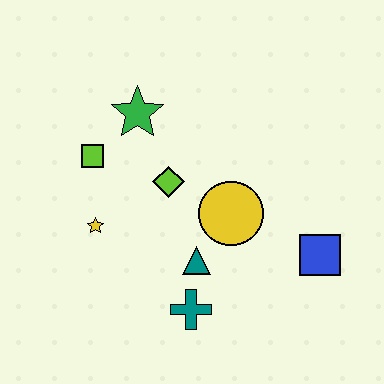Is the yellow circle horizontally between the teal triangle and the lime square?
No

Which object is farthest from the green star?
The blue square is farthest from the green star.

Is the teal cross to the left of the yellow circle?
Yes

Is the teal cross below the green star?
Yes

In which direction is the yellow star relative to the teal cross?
The yellow star is to the left of the teal cross.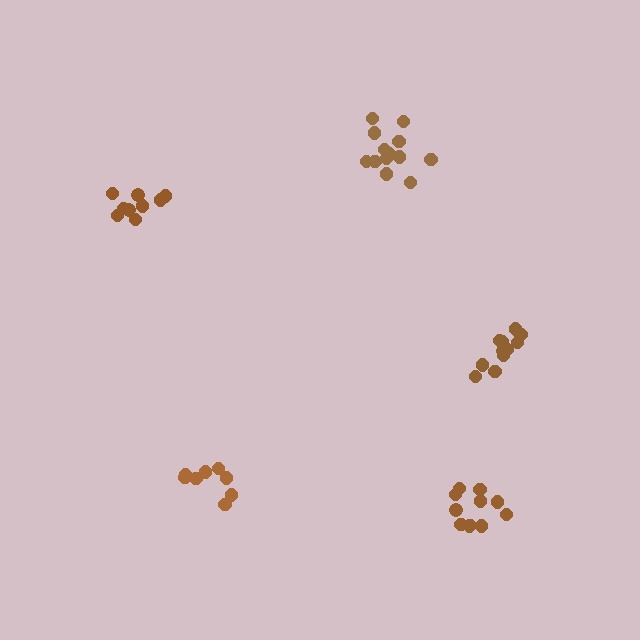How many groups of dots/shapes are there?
There are 5 groups.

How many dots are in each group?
Group 1: 9 dots, Group 2: 8 dots, Group 3: 13 dots, Group 4: 11 dots, Group 5: 11 dots (52 total).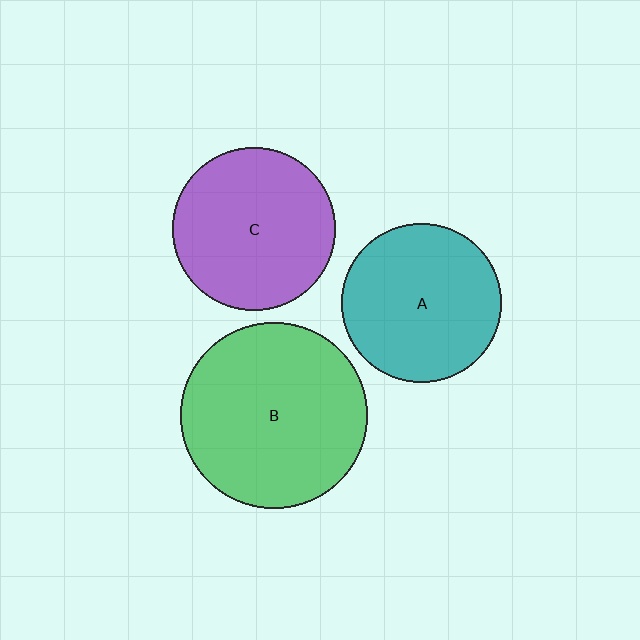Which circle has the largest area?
Circle B (green).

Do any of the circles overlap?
No, none of the circles overlap.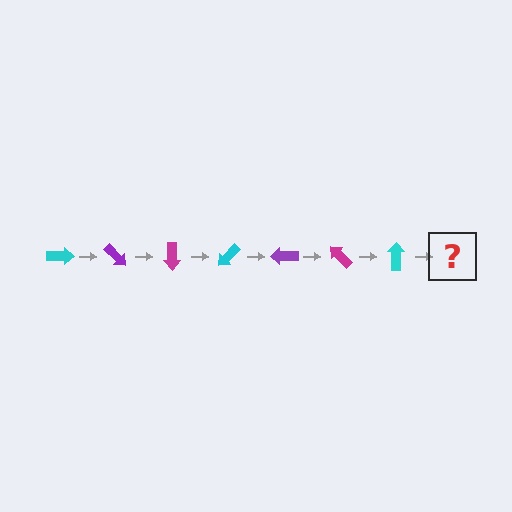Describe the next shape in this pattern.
It should be a purple arrow, rotated 315 degrees from the start.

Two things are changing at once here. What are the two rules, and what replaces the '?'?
The two rules are that it rotates 45 degrees each step and the color cycles through cyan, purple, and magenta. The '?' should be a purple arrow, rotated 315 degrees from the start.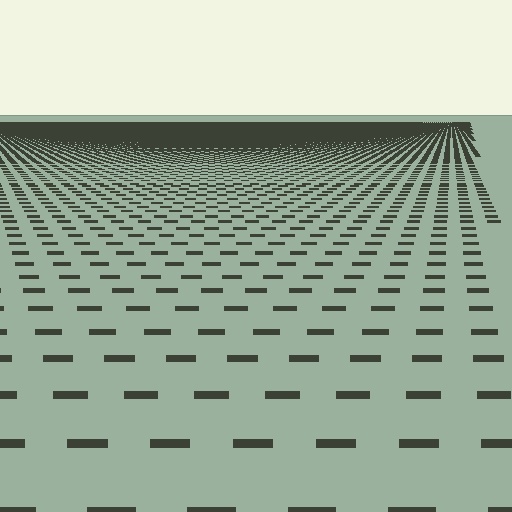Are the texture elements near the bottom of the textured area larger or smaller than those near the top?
Larger. Near the bottom, elements are closer to the viewer and appear at a bigger on-screen size.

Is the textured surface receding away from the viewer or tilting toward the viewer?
The surface is receding away from the viewer. Texture elements get smaller and denser toward the top.